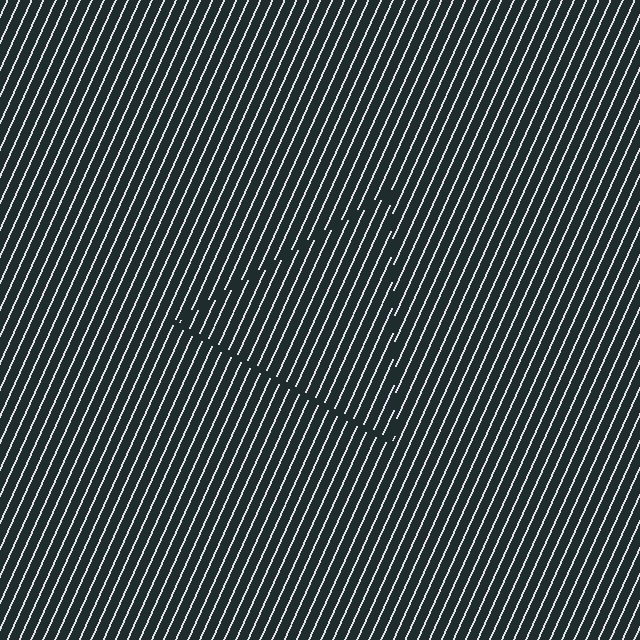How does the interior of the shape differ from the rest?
The interior of the shape contains the same grating, shifted by half a period — the contour is defined by the phase discontinuity where line-ends from the inner and outer gratings abut.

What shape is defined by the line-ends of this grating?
An illusory triangle. The interior of the shape contains the same grating, shifted by half a period — the contour is defined by the phase discontinuity where line-ends from the inner and outer gratings abut.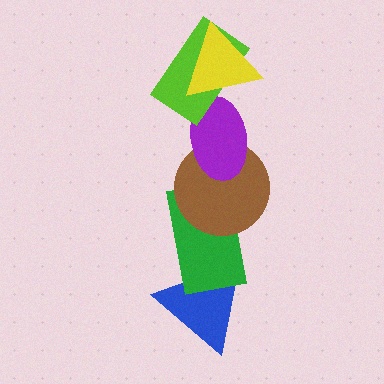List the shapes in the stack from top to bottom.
From top to bottom: the yellow triangle, the lime rectangle, the purple ellipse, the brown circle, the green rectangle, the blue triangle.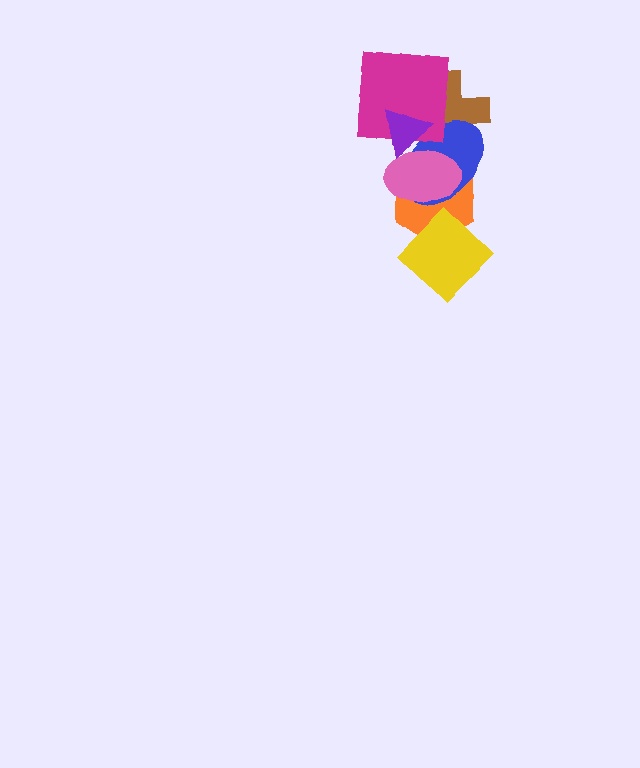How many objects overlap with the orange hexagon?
3 objects overlap with the orange hexagon.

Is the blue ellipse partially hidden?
Yes, it is partially covered by another shape.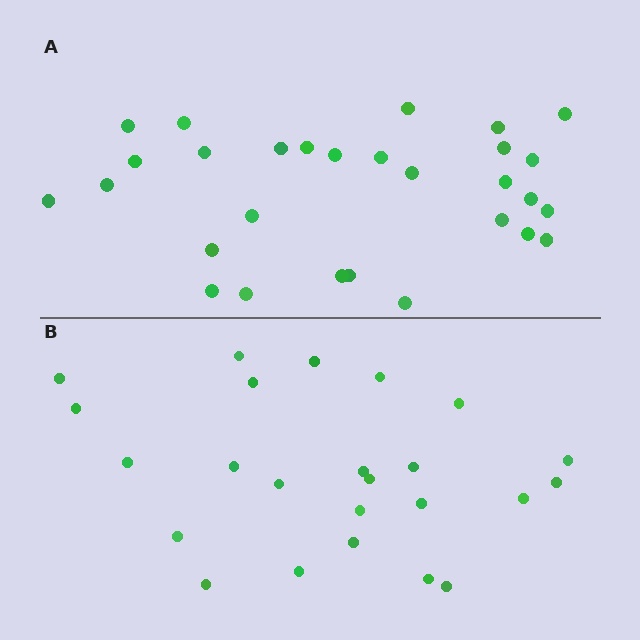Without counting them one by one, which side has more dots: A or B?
Region A (the top region) has more dots.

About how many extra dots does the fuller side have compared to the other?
Region A has about 5 more dots than region B.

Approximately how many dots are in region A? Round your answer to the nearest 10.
About 30 dots. (The exact count is 29, which rounds to 30.)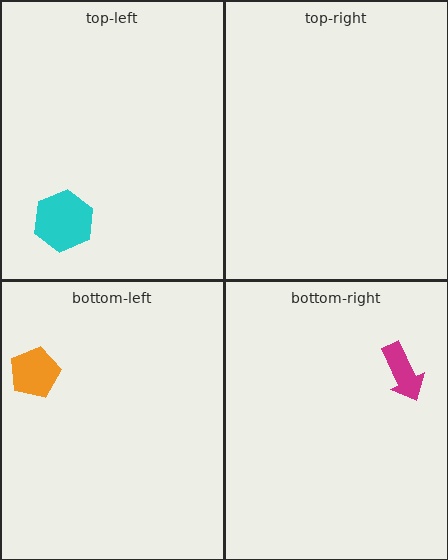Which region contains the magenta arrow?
The bottom-right region.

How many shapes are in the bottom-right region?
1.